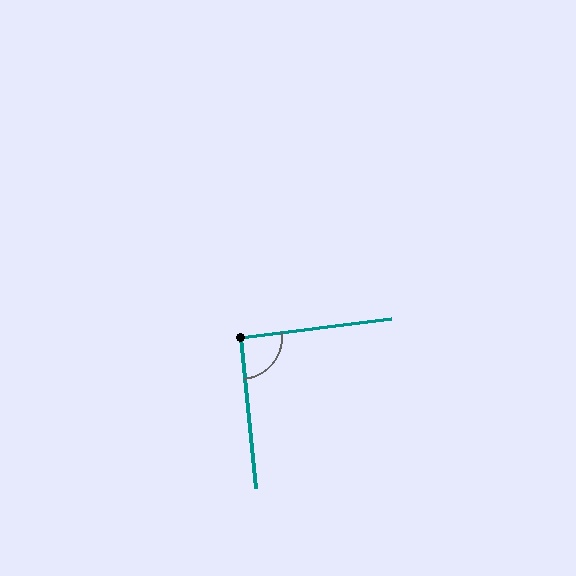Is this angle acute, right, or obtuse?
It is approximately a right angle.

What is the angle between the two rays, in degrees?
Approximately 91 degrees.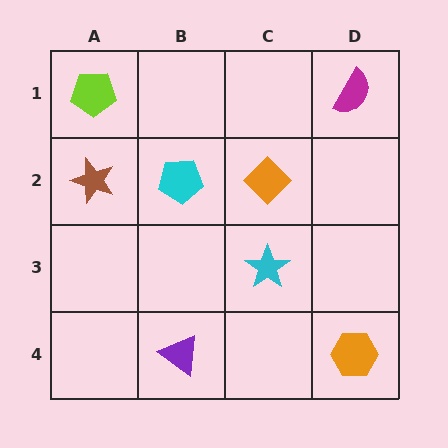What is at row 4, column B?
A purple triangle.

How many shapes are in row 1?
2 shapes.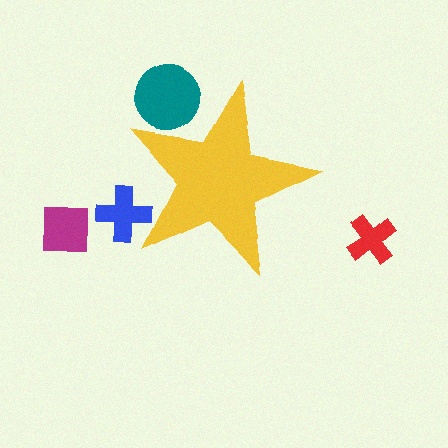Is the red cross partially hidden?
No, the red cross is fully visible.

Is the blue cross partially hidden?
Yes, the blue cross is partially hidden behind the yellow star.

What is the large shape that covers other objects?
A yellow star.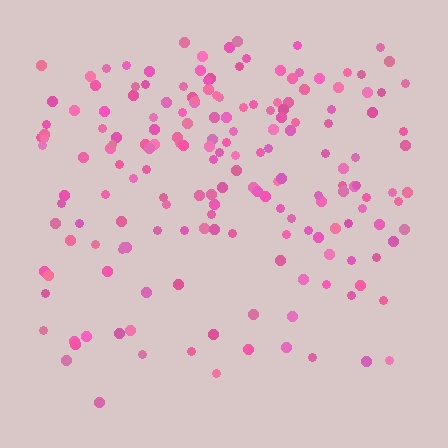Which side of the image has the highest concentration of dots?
The top.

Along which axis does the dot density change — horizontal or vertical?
Vertical.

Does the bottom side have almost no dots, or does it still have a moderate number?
Still a moderate number, just noticeably fewer than the top.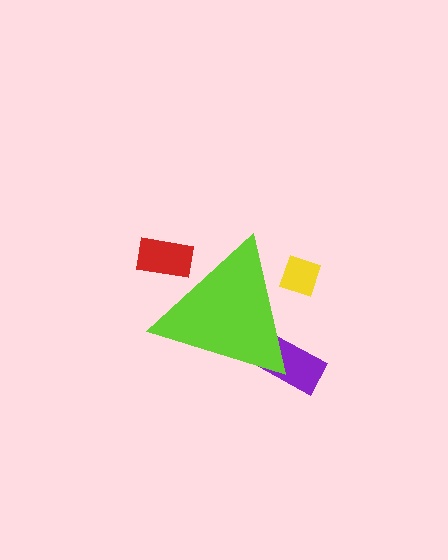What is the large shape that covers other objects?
A lime triangle.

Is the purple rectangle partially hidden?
Yes, the purple rectangle is partially hidden behind the lime triangle.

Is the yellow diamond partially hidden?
Yes, the yellow diamond is partially hidden behind the lime triangle.